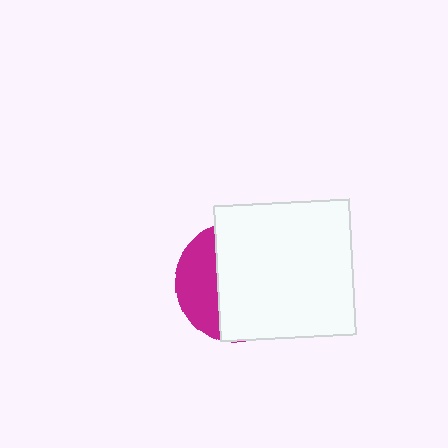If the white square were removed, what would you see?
You would see the complete magenta circle.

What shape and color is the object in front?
The object in front is a white square.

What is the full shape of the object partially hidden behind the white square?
The partially hidden object is a magenta circle.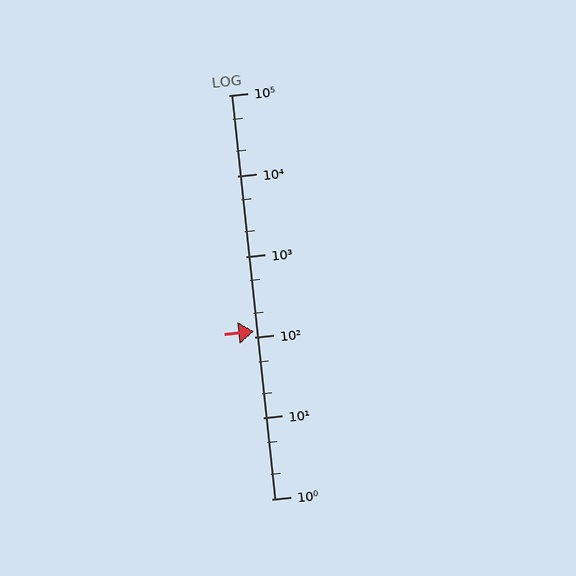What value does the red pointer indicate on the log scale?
The pointer indicates approximately 120.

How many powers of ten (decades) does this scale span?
The scale spans 5 decades, from 1 to 100000.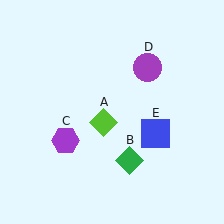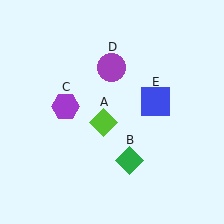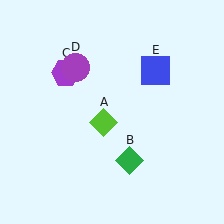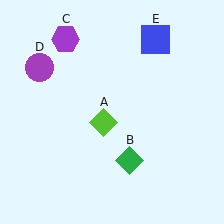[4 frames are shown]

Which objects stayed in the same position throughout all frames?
Lime diamond (object A) and green diamond (object B) remained stationary.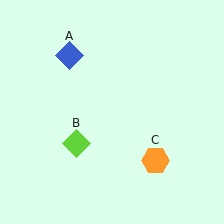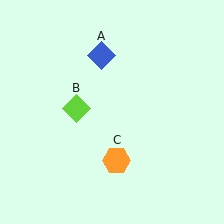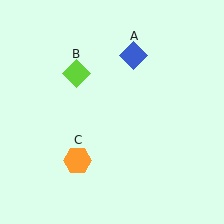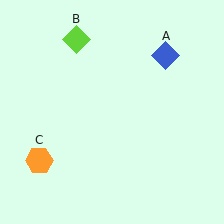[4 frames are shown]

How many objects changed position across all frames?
3 objects changed position: blue diamond (object A), lime diamond (object B), orange hexagon (object C).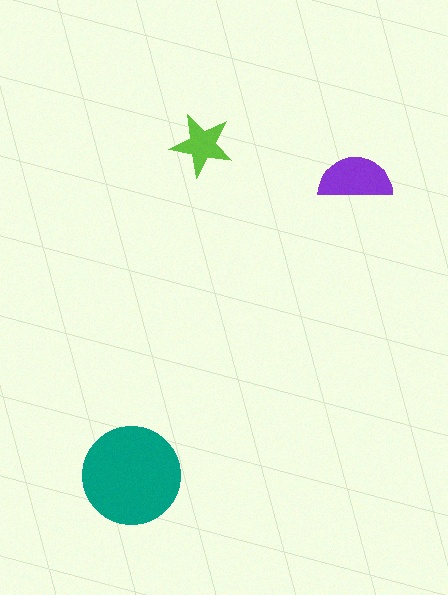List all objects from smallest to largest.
The lime star, the purple semicircle, the teal circle.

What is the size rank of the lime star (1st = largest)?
3rd.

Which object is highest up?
The lime star is topmost.